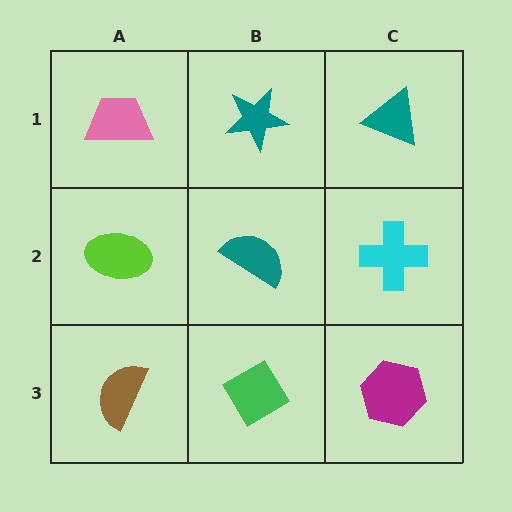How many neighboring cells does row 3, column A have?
2.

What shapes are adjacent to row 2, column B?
A teal star (row 1, column B), a green diamond (row 3, column B), a lime ellipse (row 2, column A), a cyan cross (row 2, column C).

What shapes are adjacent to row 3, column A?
A lime ellipse (row 2, column A), a green diamond (row 3, column B).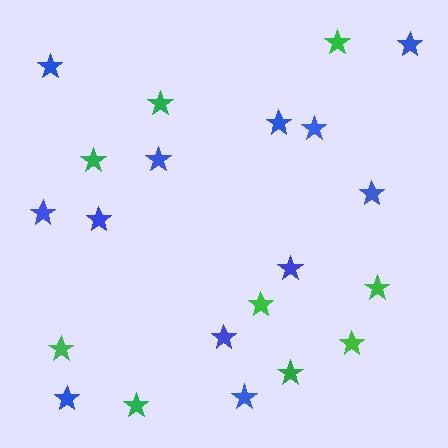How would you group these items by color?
There are 2 groups: one group of green stars (9) and one group of blue stars (12).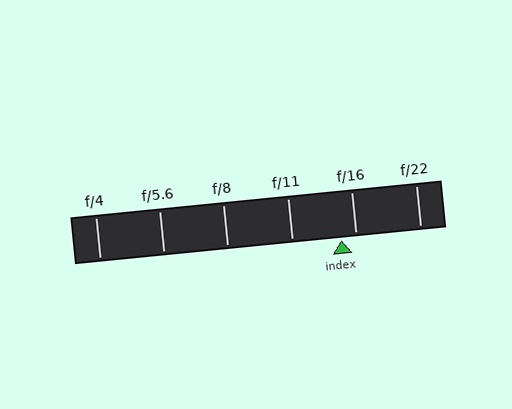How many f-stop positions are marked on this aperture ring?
There are 6 f-stop positions marked.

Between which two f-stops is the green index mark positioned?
The index mark is between f/11 and f/16.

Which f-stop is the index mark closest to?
The index mark is closest to f/16.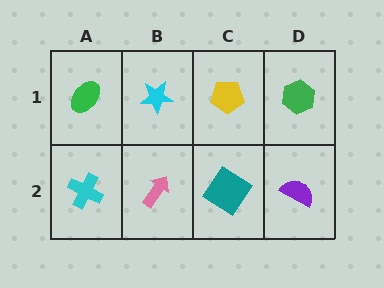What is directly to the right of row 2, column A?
A pink arrow.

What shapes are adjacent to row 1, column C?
A teal diamond (row 2, column C), a cyan star (row 1, column B), a green hexagon (row 1, column D).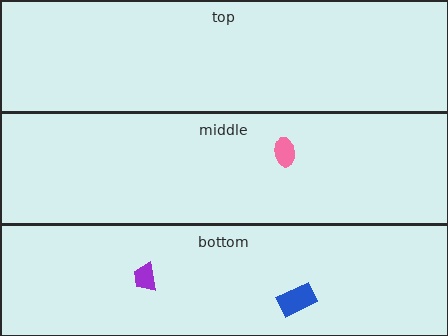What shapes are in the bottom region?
The blue rectangle, the purple trapezoid.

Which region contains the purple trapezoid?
The bottom region.